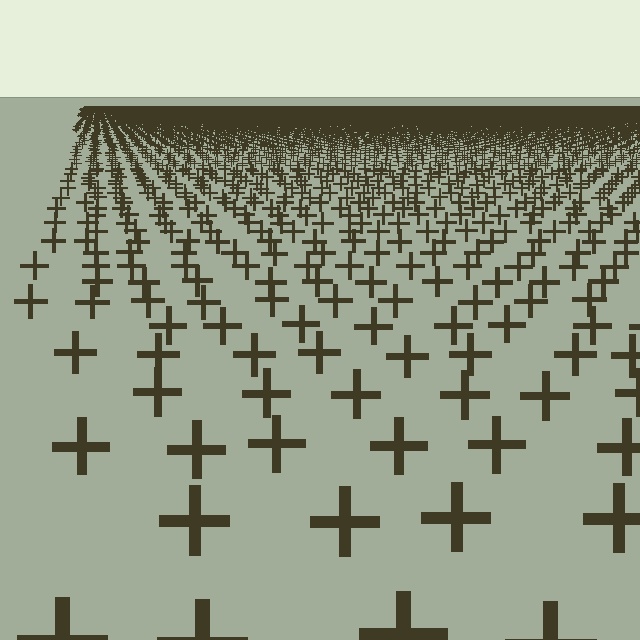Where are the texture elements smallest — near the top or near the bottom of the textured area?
Near the top.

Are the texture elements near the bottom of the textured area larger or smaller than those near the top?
Larger. Near the bottom, elements are closer to the viewer and appear at a bigger on-screen size.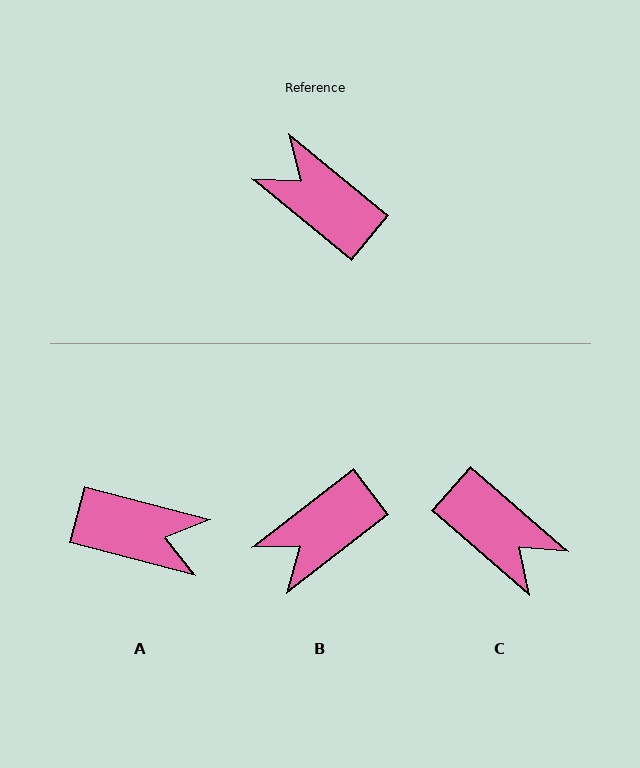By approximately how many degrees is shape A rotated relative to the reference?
Approximately 155 degrees clockwise.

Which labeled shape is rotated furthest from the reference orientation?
C, about 179 degrees away.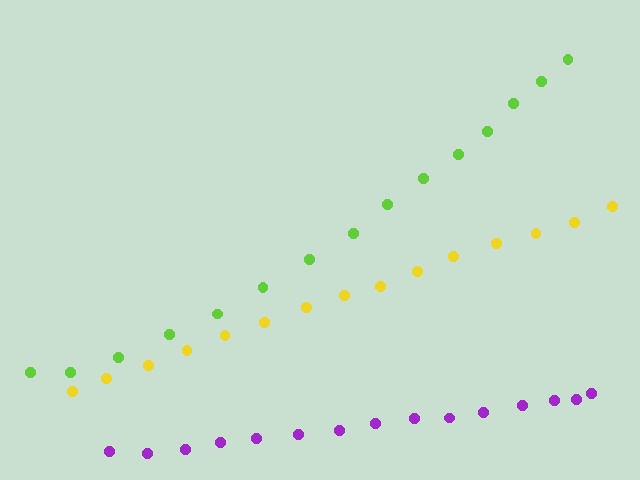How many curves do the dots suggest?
There are 3 distinct paths.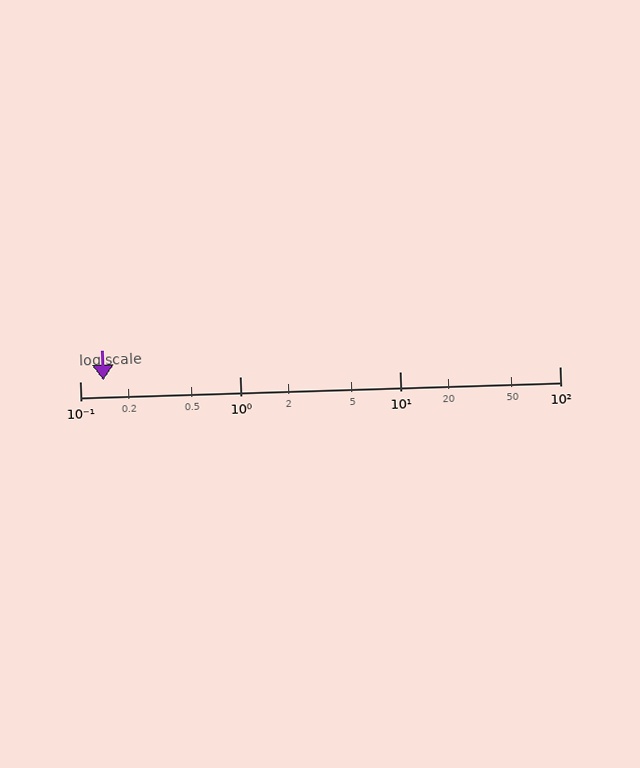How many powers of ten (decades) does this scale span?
The scale spans 3 decades, from 0.1 to 100.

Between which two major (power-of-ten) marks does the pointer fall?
The pointer is between 0.1 and 1.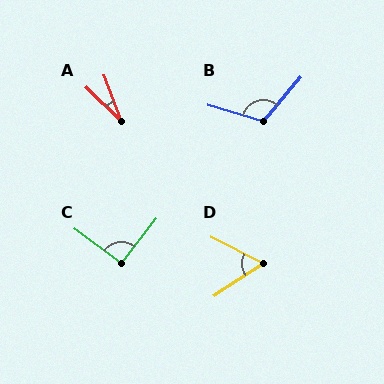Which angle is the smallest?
A, at approximately 26 degrees.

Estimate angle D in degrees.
Approximately 60 degrees.